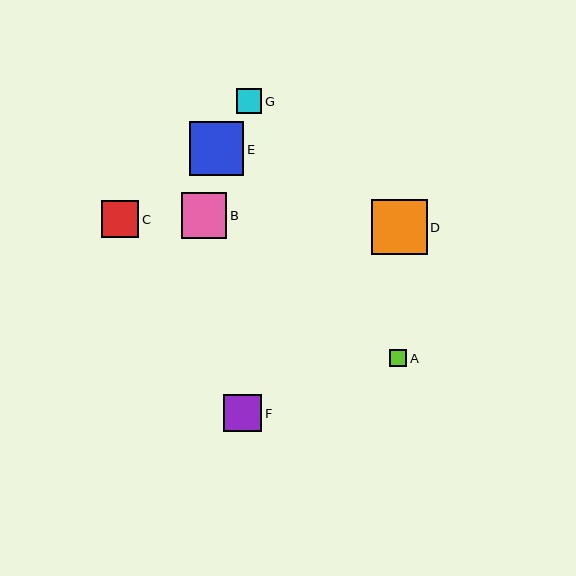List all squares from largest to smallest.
From largest to smallest: D, E, B, F, C, G, A.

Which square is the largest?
Square D is the largest with a size of approximately 56 pixels.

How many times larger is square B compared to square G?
Square B is approximately 1.8 times the size of square G.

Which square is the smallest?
Square A is the smallest with a size of approximately 17 pixels.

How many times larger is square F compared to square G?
Square F is approximately 1.5 times the size of square G.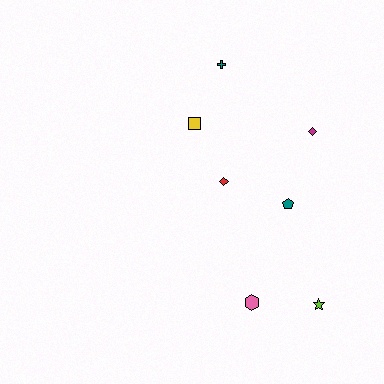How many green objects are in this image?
There are no green objects.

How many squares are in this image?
There is 1 square.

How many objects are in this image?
There are 7 objects.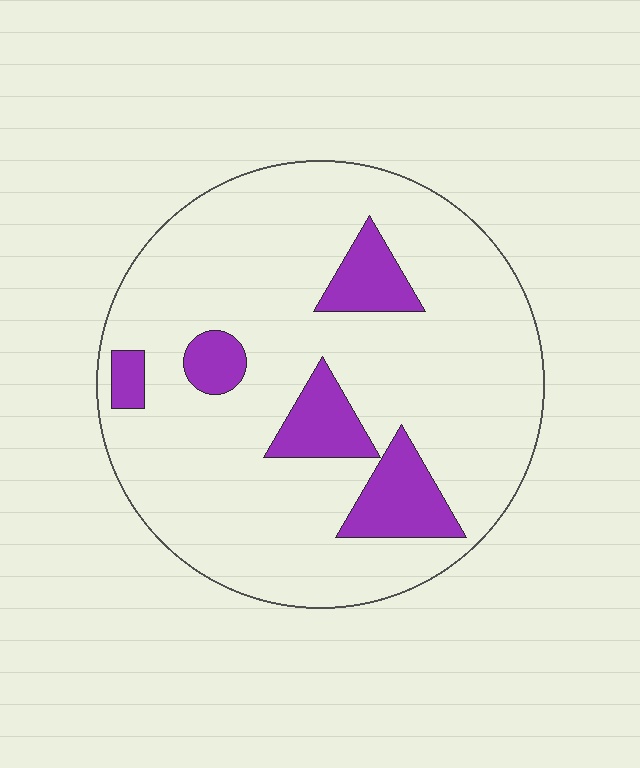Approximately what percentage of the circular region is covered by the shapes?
Approximately 15%.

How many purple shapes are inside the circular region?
5.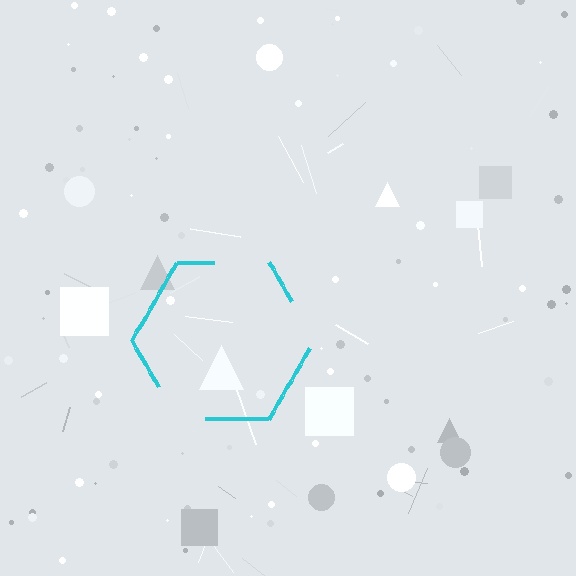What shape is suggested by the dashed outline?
The dashed outline suggests a hexagon.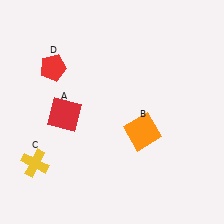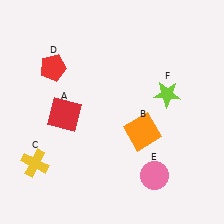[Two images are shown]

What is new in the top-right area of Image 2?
A lime star (F) was added in the top-right area of Image 2.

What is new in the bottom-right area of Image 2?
A pink circle (E) was added in the bottom-right area of Image 2.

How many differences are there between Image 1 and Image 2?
There are 2 differences between the two images.